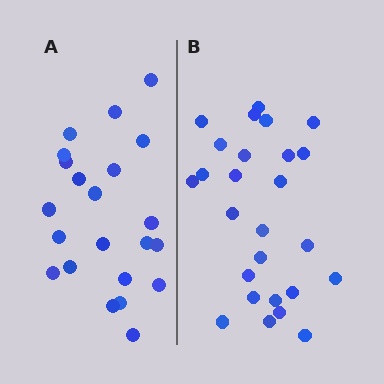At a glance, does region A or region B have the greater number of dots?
Region B (the right region) has more dots.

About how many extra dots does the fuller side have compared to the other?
Region B has about 4 more dots than region A.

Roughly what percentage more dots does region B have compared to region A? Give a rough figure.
About 20% more.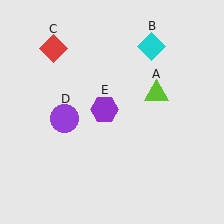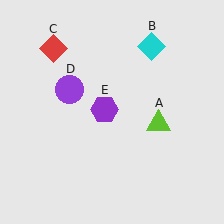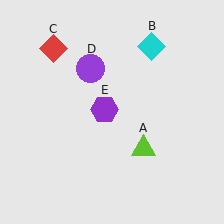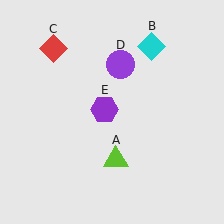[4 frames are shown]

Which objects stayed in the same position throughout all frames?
Cyan diamond (object B) and red diamond (object C) and purple hexagon (object E) remained stationary.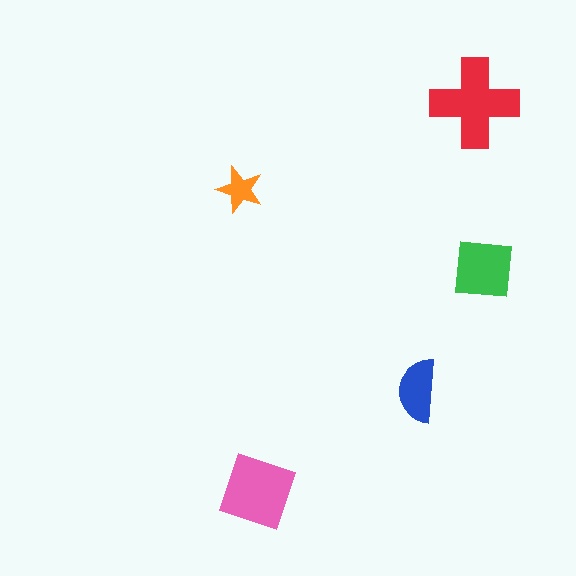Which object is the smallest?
The orange star.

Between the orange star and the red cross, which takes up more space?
The red cross.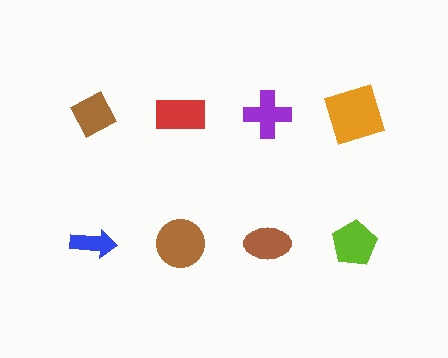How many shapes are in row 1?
4 shapes.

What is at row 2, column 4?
A lime pentagon.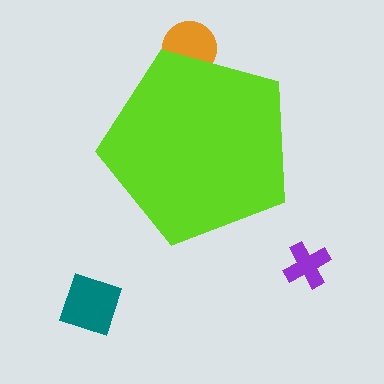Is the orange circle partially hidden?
Yes, the orange circle is partially hidden behind the lime pentagon.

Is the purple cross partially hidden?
No, the purple cross is fully visible.